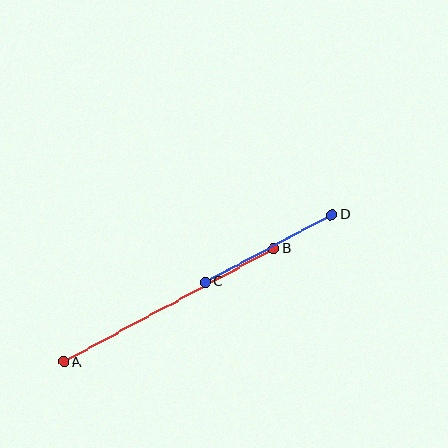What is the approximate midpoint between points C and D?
The midpoint is at approximately (268, 248) pixels.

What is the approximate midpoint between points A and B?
The midpoint is at approximately (169, 305) pixels.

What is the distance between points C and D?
The distance is approximately 143 pixels.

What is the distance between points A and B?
The distance is approximately 239 pixels.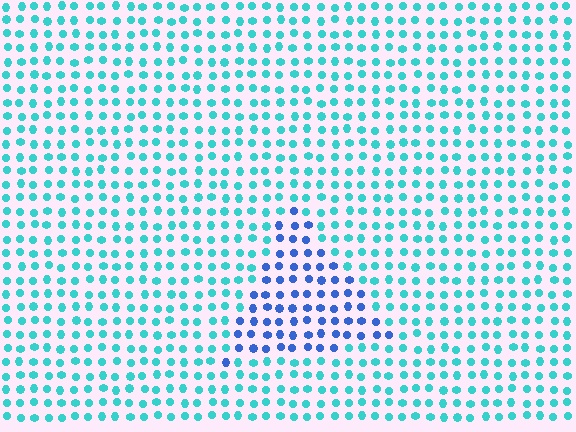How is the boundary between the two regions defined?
The boundary is defined purely by a slight shift in hue (about 44 degrees). Spacing, size, and orientation are identical on both sides.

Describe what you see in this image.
The image is filled with small cyan elements in a uniform arrangement. A triangle-shaped region is visible where the elements are tinted to a slightly different hue, forming a subtle color boundary.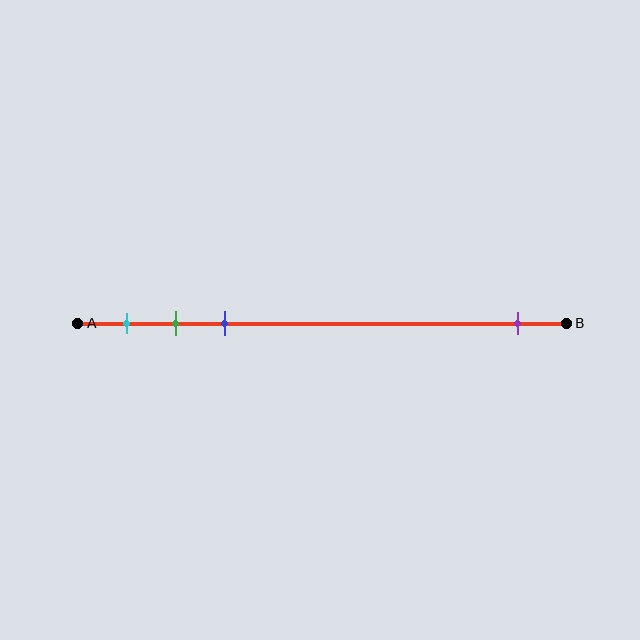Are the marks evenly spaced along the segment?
No, the marks are not evenly spaced.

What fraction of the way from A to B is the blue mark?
The blue mark is approximately 30% (0.3) of the way from A to B.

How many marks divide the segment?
There are 4 marks dividing the segment.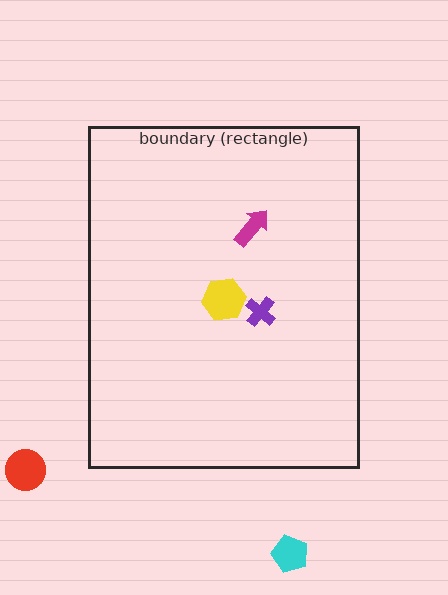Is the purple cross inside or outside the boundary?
Inside.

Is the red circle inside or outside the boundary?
Outside.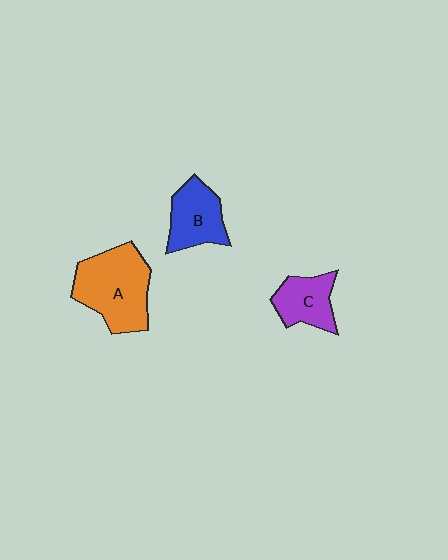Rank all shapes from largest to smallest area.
From largest to smallest: A (orange), B (blue), C (purple).